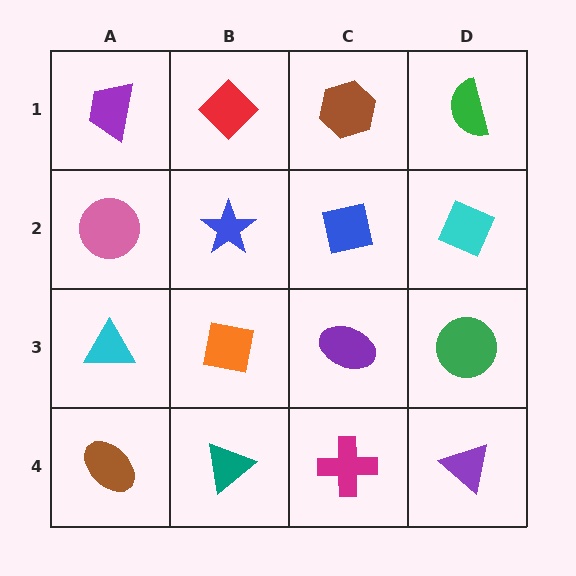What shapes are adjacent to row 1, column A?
A pink circle (row 2, column A), a red diamond (row 1, column B).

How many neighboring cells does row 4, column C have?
3.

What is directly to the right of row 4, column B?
A magenta cross.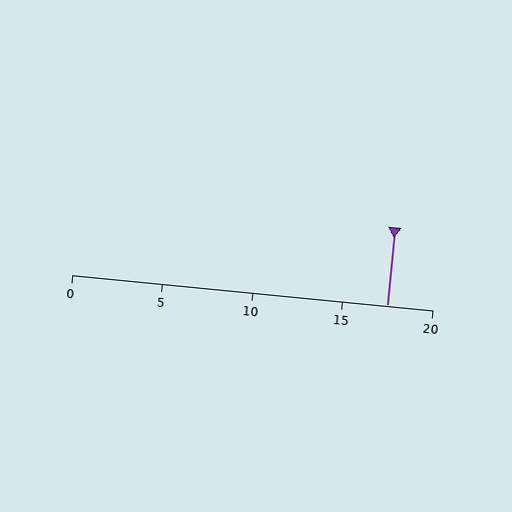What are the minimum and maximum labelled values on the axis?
The axis runs from 0 to 20.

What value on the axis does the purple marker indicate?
The marker indicates approximately 17.5.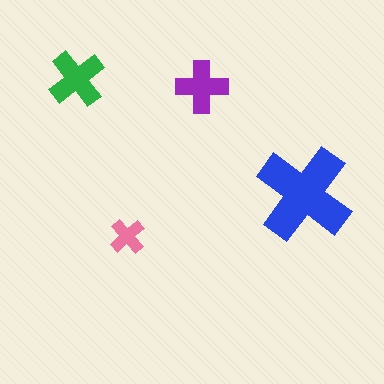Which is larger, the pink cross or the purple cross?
The purple one.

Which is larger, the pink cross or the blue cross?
The blue one.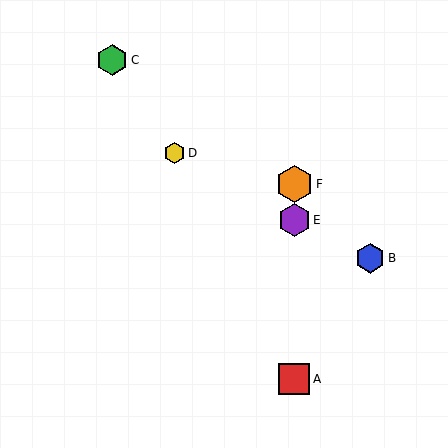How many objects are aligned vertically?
3 objects (A, E, F) are aligned vertically.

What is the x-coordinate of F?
Object F is at x≈294.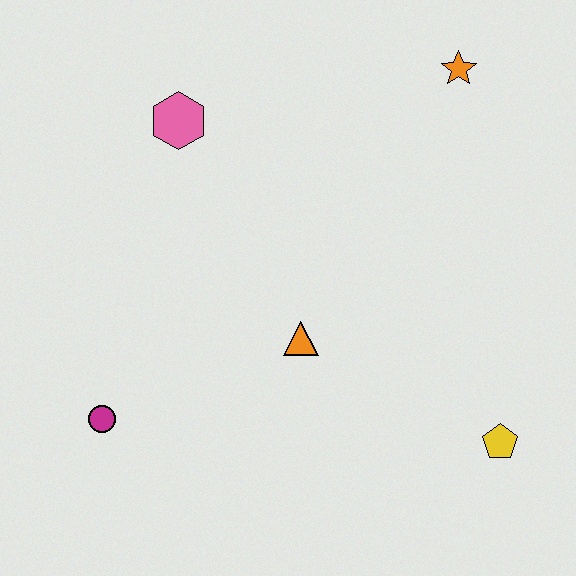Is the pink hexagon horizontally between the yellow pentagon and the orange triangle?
No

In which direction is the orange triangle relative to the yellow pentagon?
The orange triangle is to the left of the yellow pentagon.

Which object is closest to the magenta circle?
The orange triangle is closest to the magenta circle.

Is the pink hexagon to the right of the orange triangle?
No